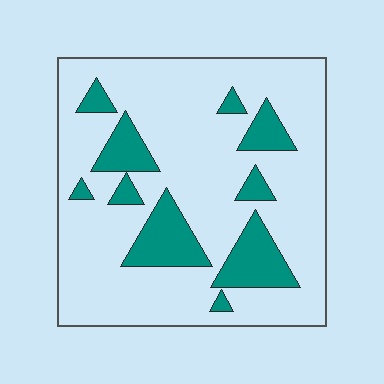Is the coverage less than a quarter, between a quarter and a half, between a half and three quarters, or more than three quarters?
Less than a quarter.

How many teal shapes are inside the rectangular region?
10.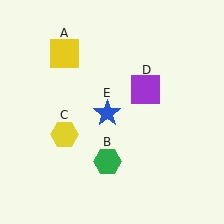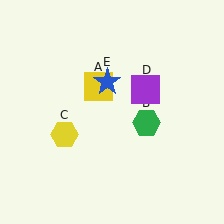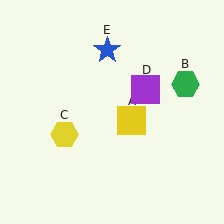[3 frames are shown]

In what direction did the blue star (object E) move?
The blue star (object E) moved up.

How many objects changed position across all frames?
3 objects changed position: yellow square (object A), green hexagon (object B), blue star (object E).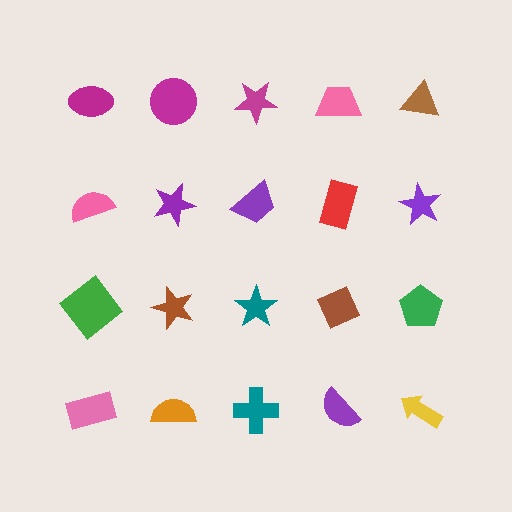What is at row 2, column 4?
A red rectangle.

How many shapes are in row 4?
5 shapes.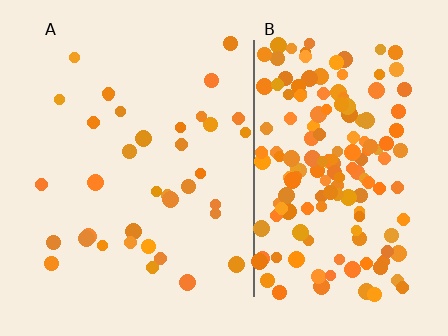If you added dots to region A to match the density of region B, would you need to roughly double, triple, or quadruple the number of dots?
Approximately quadruple.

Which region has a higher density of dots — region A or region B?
B (the right).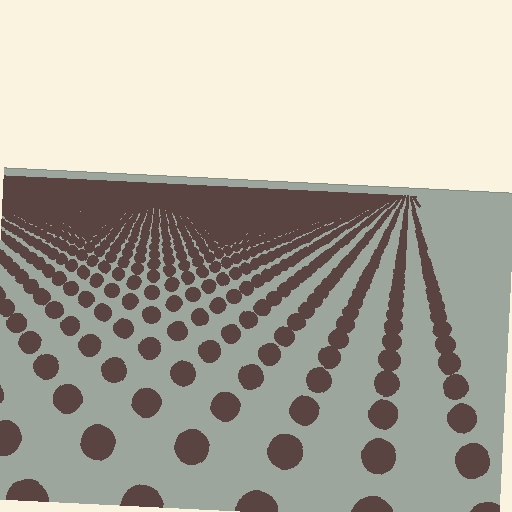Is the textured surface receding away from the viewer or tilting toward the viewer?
The surface is receding away from the viewer. Texture elements get smaller and denser toward the top.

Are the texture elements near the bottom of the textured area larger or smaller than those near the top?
Larger. Near the bottom, elements are closer to the viewer and appear at a bigger on-screen size.